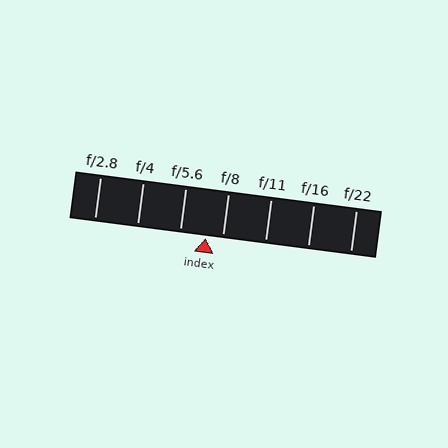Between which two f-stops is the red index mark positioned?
The index mark is between f/5.6 and f/8.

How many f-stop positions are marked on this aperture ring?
There are 7 f-stop positions marked.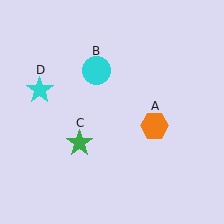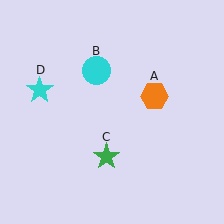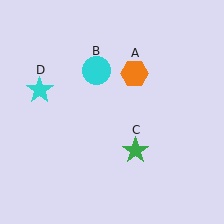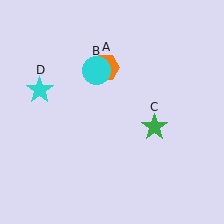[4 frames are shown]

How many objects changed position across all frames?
2 objects changed position: orange hexagon (object A), green star (object C).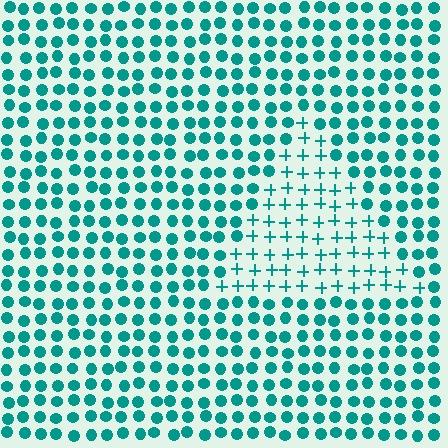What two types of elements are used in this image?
The image uses plus signs inside the triangle region and circles outside it.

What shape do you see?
I see a triangle.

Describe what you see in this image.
The image is filled with small teal elements arranged in a uniform grid. A triangle-shaped region contains plus signs, while the surrounding area contains circles. The boundary is defined purely by the change in element shape.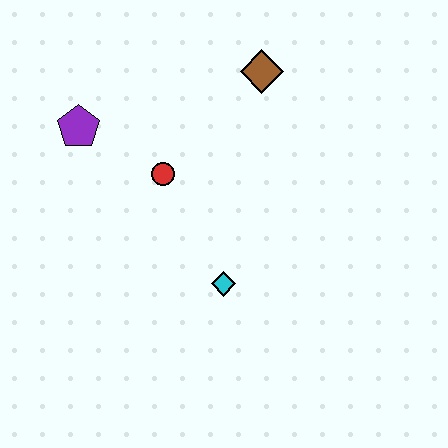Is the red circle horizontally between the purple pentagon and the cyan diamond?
Yes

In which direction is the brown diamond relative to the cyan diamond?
The brown diamond is above the cyan diamond.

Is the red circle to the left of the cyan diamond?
Yes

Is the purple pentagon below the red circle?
No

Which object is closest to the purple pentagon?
The red circle is closest to the purple pentagon.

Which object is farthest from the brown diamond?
The cyan diamond is farthest from the brown diamond.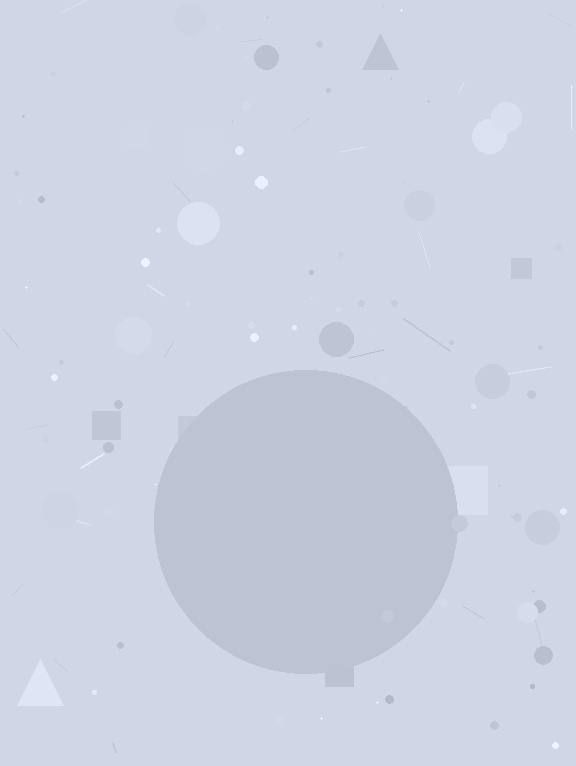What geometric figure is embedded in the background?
A circle is embedded in the background.